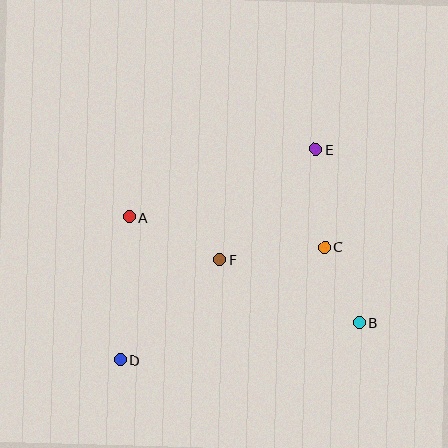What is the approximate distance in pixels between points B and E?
The distance between B and E is approximately 179 pixels.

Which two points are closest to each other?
Points B and C are closest to each other.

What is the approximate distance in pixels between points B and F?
The distance between B and F is approximately 153 pixels.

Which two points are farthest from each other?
Points D and E are farthest from each other.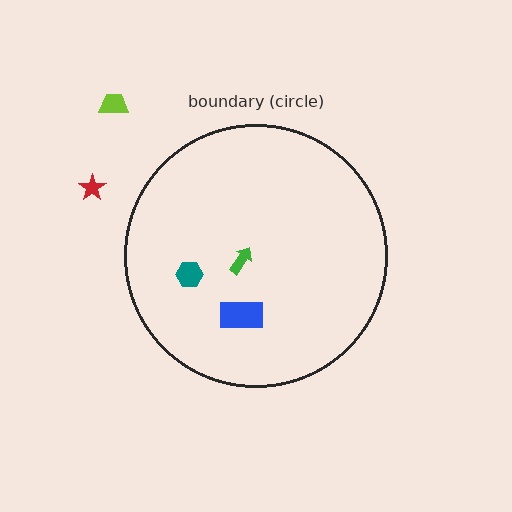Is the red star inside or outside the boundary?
Outside.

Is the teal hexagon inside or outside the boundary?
Inside.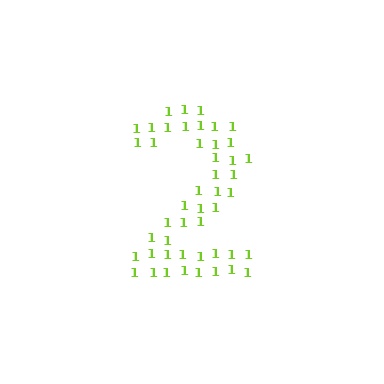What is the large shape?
The large shape is the digit 2.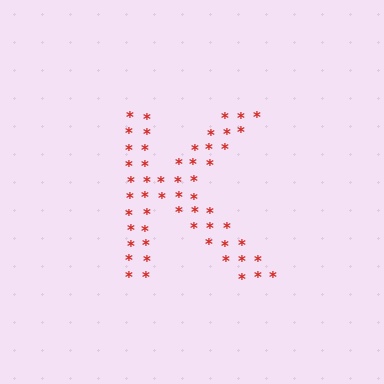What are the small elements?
The small elements are asterisks.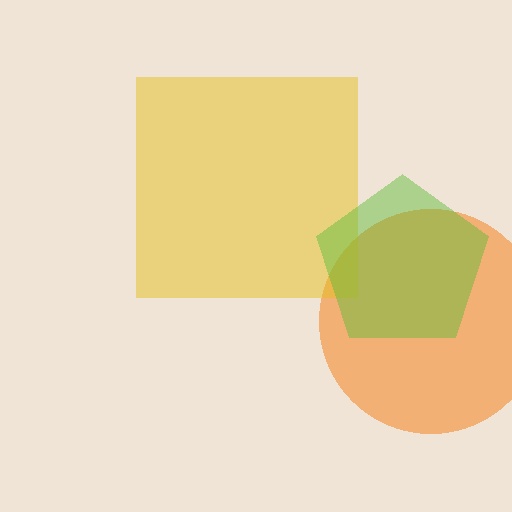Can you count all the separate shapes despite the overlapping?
Yes, there are 3 separate shapes.